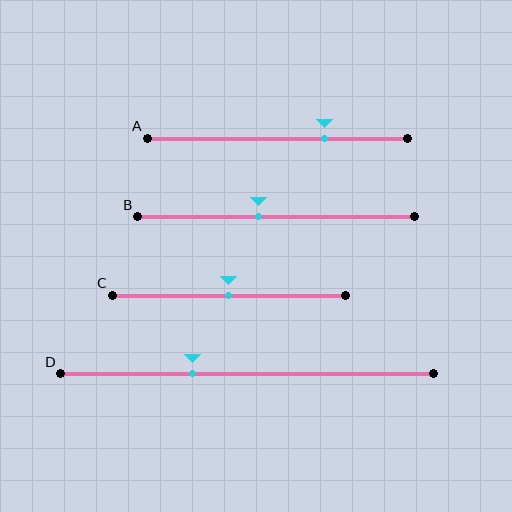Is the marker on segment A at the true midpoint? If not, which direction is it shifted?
No, the marker on segment A is shifted to the right by about 18% of the segment length.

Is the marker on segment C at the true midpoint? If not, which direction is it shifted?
Yes, the marker on segment C is at the true midpoint.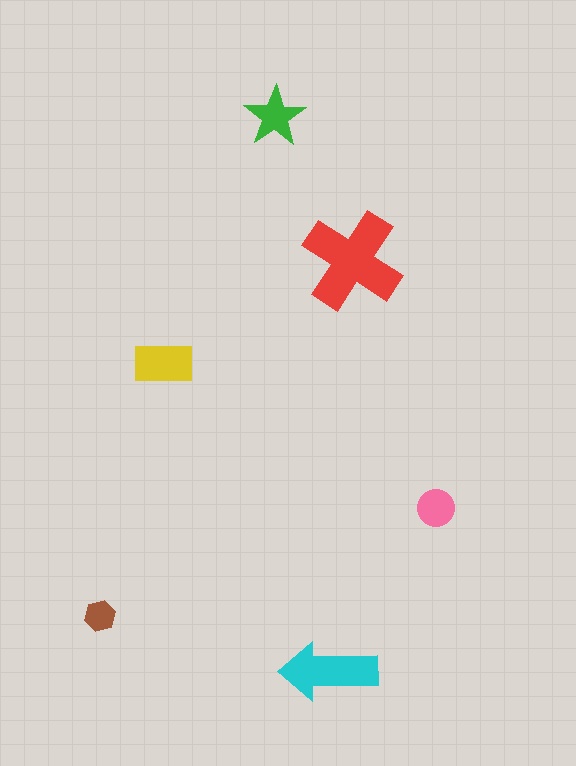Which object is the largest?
The red cross.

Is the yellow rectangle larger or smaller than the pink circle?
Larger.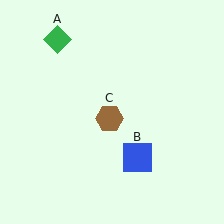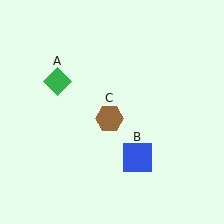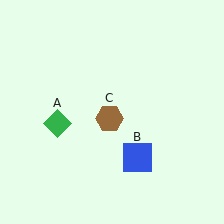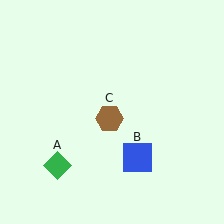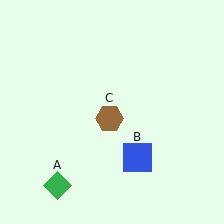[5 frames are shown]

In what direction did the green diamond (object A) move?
The green diamond (object A) moved down.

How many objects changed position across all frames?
1 object changed position: green diamond (object A).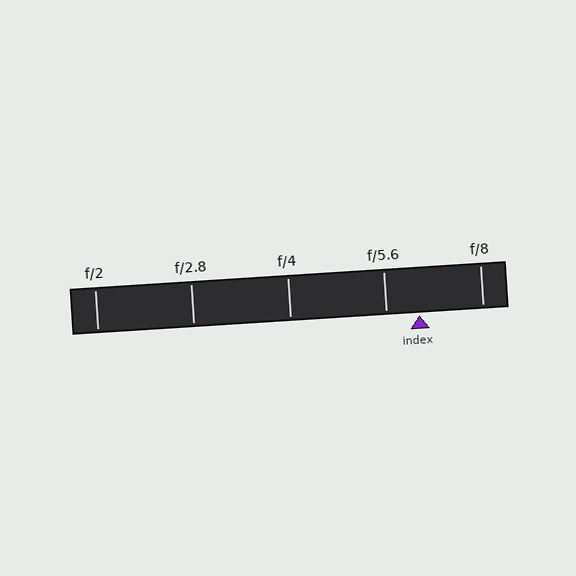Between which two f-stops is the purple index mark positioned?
The index mark is between f/5.6 and f/8.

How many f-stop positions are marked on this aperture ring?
There are 5 f-stop positions marked.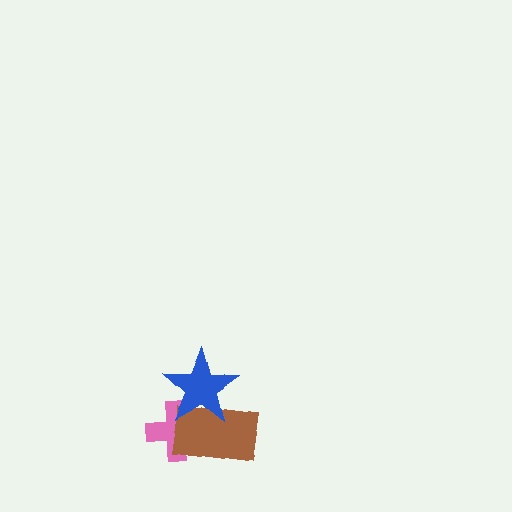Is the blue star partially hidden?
No, no other shape covers it.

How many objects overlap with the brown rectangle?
2 objects overlap with the brown rectangle.